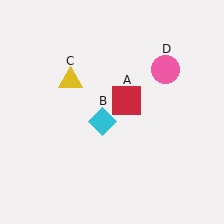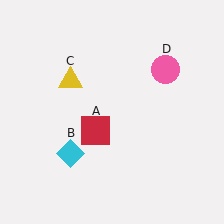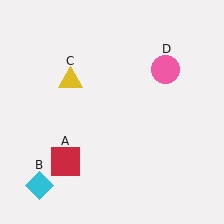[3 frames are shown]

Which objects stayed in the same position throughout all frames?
Yellow triangle (object C) and pink circle (object D) remained stationary.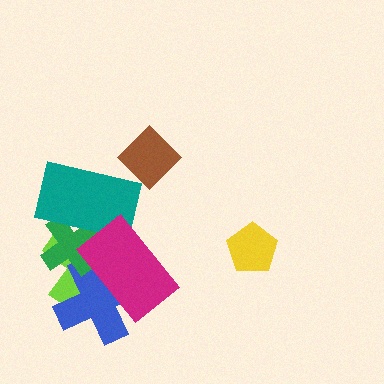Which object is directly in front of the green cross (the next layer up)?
The teal rectangle is directly in front of the green cross.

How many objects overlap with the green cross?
4 objects overlap with the green cross.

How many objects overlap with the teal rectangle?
3 objects overlap with the teal rectangle.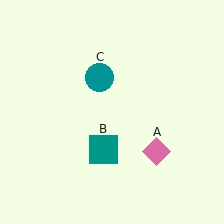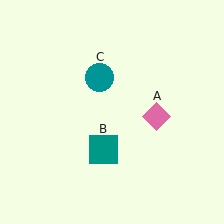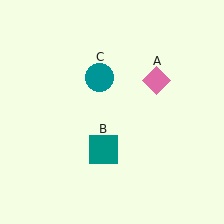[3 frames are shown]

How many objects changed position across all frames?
1 object changed position: pink diamond (object A).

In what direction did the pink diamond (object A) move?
The pink diamond (object A) moved up.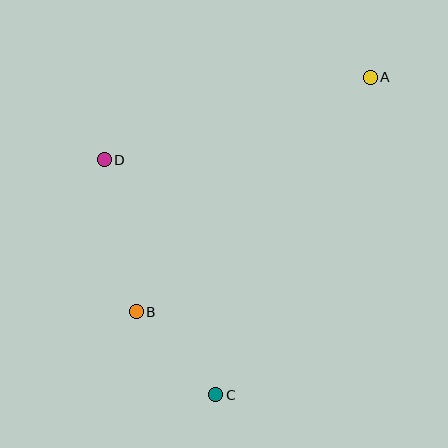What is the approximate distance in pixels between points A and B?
The distance between A and B is approximately 331 pixels.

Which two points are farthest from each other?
Points A and C are farthest from each other.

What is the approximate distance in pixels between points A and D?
The distance between A and D is approximately 278 pixels.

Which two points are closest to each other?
Points B and C are closest to each other.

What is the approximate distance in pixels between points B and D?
The distance between B and D is approximately 155 pixels.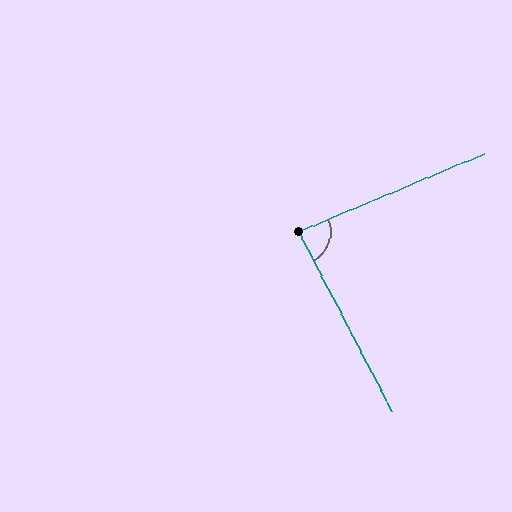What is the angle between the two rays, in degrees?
Approximately 86 degrees.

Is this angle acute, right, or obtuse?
It is approximately a right angle.